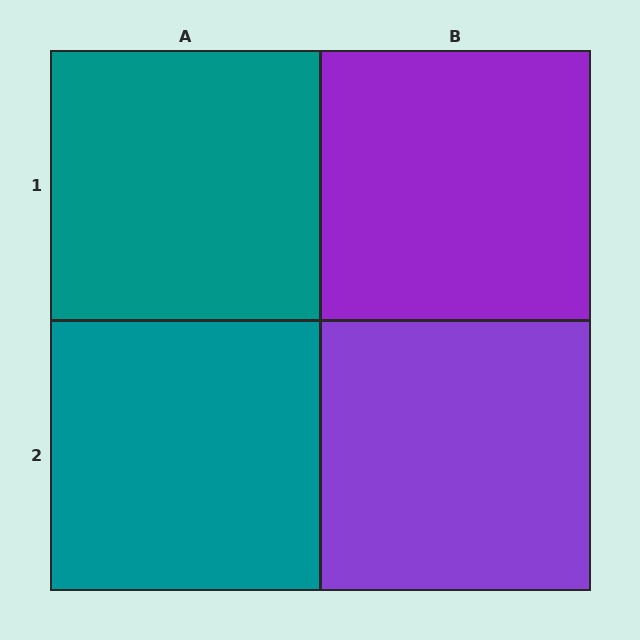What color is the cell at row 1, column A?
Teal.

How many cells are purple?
2 cells are purple.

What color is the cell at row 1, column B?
Purple.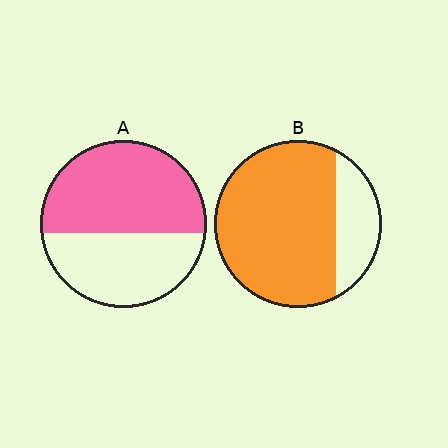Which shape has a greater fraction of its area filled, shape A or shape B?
Shape B.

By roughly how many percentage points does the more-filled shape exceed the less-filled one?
By roughly 20 percentage points (B over A).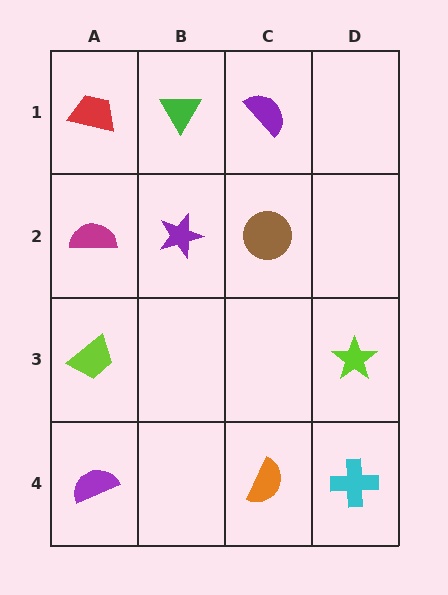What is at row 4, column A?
A purple semicircle.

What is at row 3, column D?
A lime star.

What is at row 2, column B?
A purple star.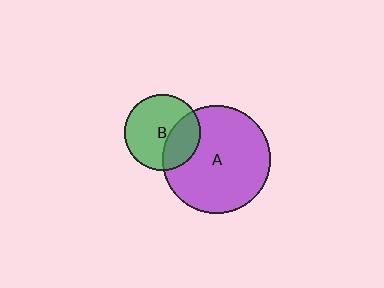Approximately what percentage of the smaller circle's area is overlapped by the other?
Approximately 30%.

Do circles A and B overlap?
Yes.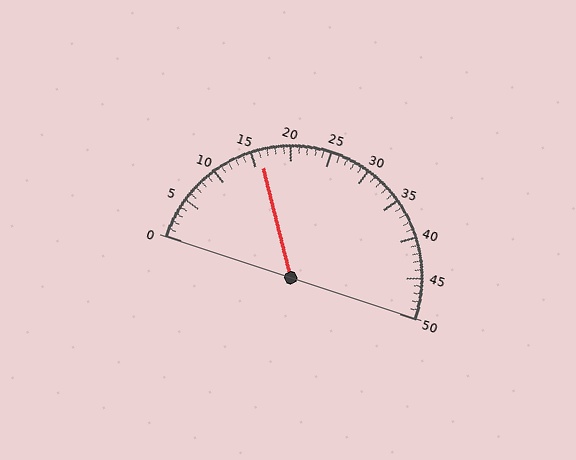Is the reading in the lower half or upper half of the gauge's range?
The reading is in the lower half of the range (0 to 50).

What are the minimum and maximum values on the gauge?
The gauge ranges from 0 to 50.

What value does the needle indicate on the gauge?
The needle indicates approximately 16.